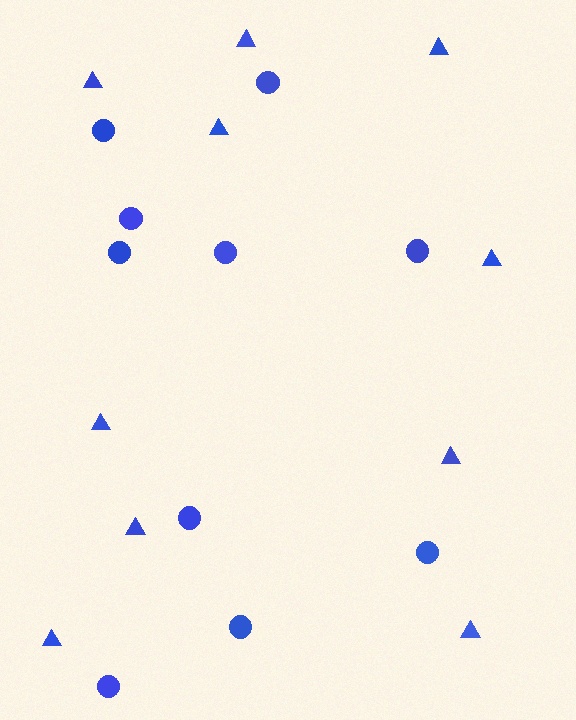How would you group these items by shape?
There are 2 groups: one group of triangles (10) and one group of circles (10).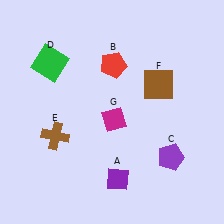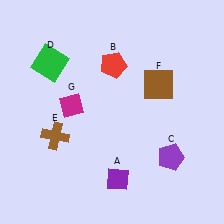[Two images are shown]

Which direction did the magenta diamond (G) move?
The magenta diamond (G) moved left.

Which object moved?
The magenta diamond (G) moved left.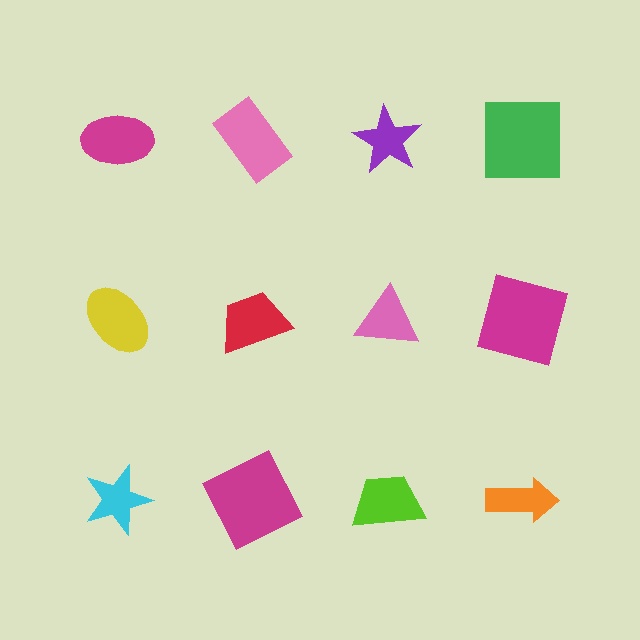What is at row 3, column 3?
A lime trapezoid.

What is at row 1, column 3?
A purple star.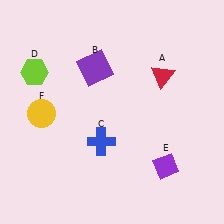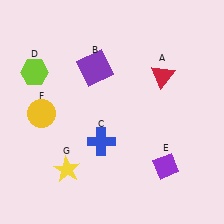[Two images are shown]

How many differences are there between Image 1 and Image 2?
There is 1 difference between the two images.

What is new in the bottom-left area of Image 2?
A yellow star (G) was added in the bottom-left area of Image 2.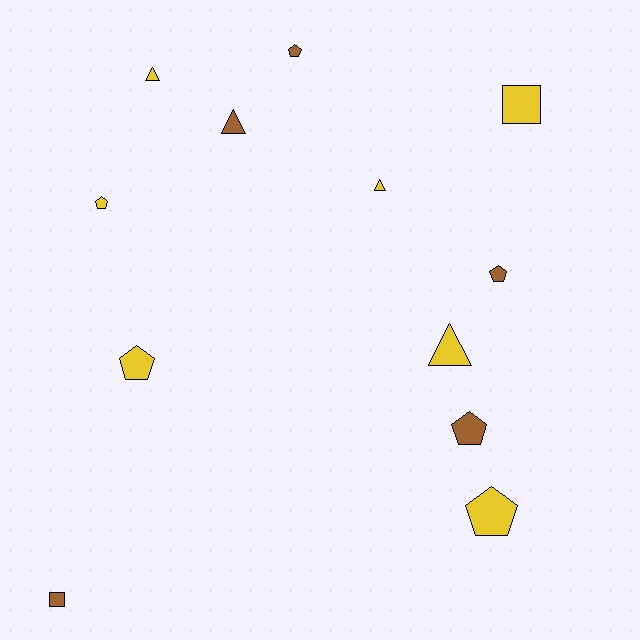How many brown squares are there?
There is 1 brown square.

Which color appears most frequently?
Yellow, with 7 objects.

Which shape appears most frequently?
Pentagon, with 6 objects.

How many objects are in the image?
There are 12 objects.